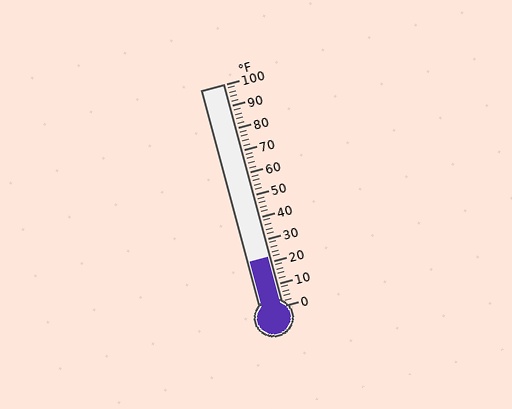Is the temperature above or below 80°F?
The temperature is below 80°F.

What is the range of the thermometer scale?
The thermometer scale ranges from 0°F to 100°F.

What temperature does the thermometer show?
The thermometer shows approximately 22°F.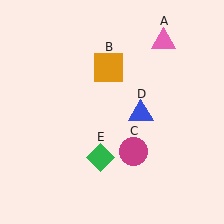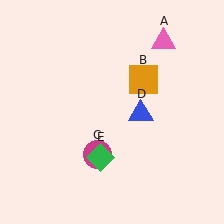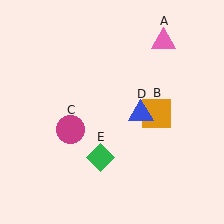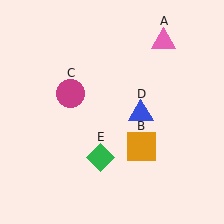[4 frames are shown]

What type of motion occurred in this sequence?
The orange square (object B), magenta circle (object C) rotated clockwise around the center of the scene.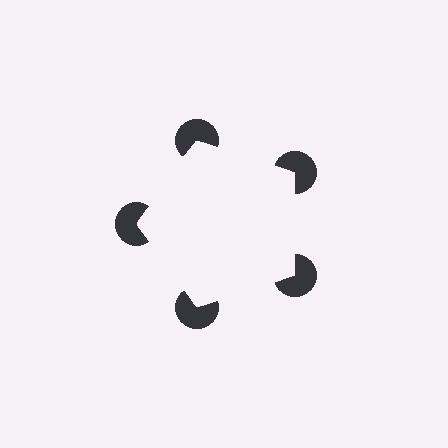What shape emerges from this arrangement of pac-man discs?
An illusory pentagon — its edges are inferred from the aligned wedge cuts in the pac-man discs, not physically drawn.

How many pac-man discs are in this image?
There are 5 — one at each vertex of the illusory pentagon.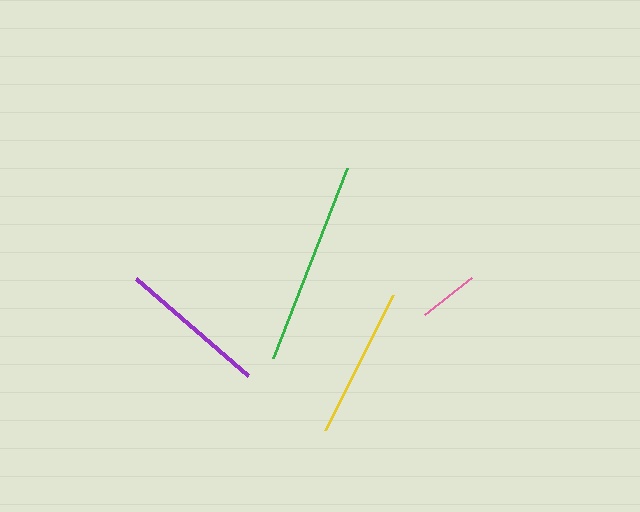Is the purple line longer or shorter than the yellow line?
The yellow line is longer than the purple line.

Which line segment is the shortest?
The pink line is the shortest at approximately 60 pixels.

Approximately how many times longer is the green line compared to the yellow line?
The green line is approximately 1.4 times the length of the yellow line.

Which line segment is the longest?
The green line is the longest at approximately 204 pixels.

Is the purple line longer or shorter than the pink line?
The purple line is longer than the pink line.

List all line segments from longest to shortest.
From longest to shortest: green, yellow, purple, pink.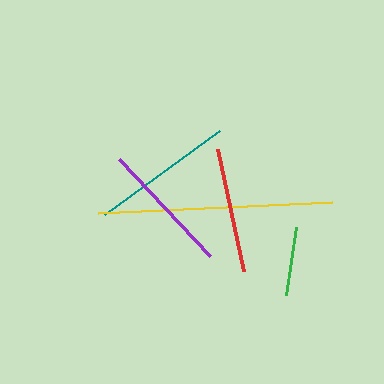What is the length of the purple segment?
The purple segment is approximately 133 pixels long.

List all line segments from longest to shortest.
From longest to shortest: yellow, teal, purple, red, green.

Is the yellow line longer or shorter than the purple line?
The yellow line is longer than the purple line.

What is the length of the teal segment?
The teal segment is approximately 142 pixels long.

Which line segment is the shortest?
The green line is the shortest at approximately 68 pixels.